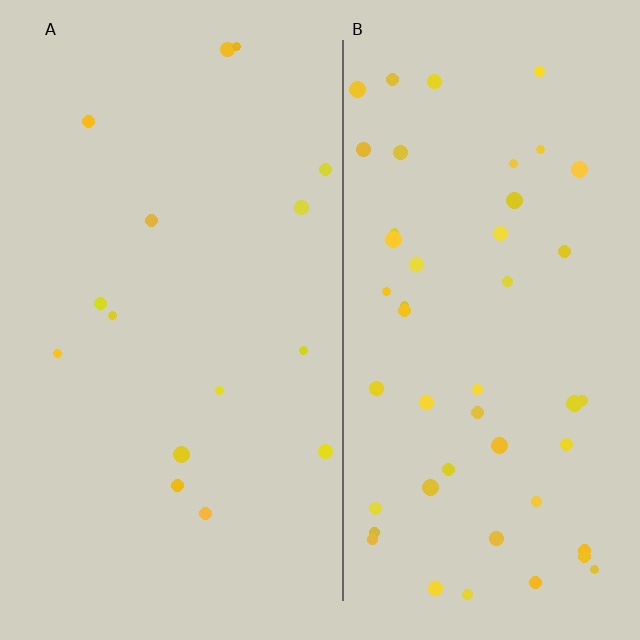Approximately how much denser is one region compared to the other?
Approximately 3.1× — region B over region A.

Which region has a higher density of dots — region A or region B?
B (the right).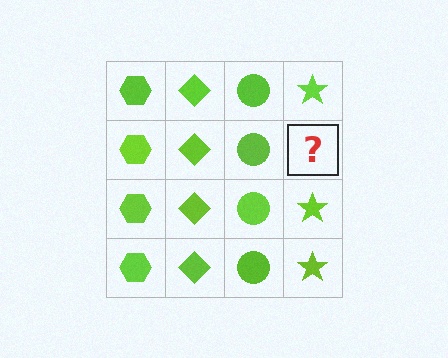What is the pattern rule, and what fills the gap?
The rule is that each column has a consistent shape. The gap should be filled with a lime star.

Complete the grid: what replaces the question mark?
The question mark should be replaced with a lime star.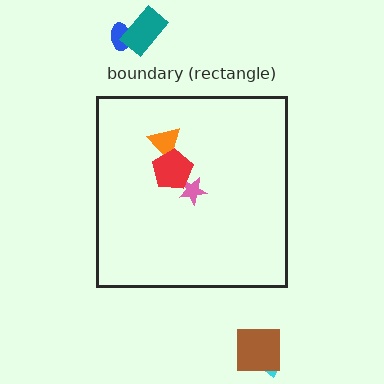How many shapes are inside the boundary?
3 inside, 4 outside.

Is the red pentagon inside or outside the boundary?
Inside.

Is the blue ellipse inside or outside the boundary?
Outside.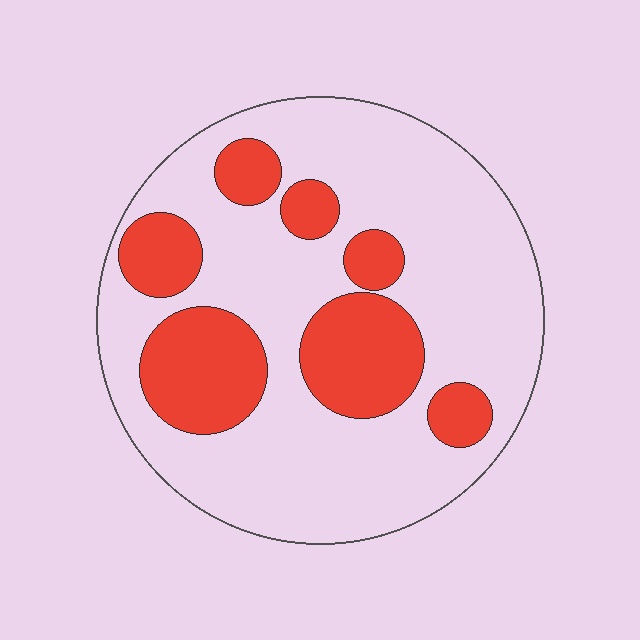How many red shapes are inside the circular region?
7.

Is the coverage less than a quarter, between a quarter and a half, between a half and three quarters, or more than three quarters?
Between a quarter and a half.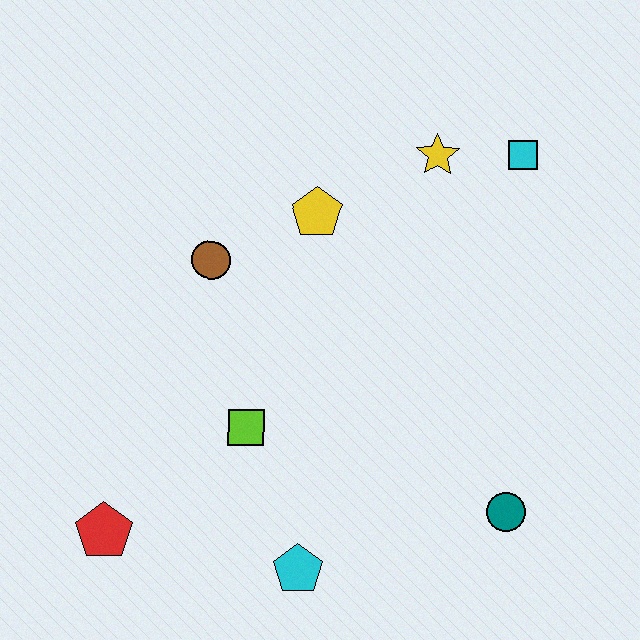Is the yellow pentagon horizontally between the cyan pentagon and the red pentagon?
No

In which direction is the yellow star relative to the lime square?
The yellow star is above the lime square.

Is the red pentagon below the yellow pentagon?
Yes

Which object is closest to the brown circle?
The yellow pentagon is closest to the brown circle.